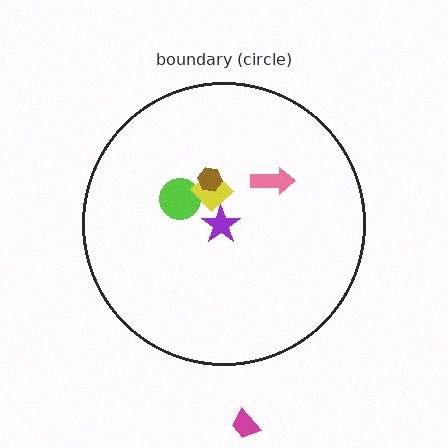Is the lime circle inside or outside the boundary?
Inside.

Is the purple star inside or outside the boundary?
Inside.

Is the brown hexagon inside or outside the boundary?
Inside.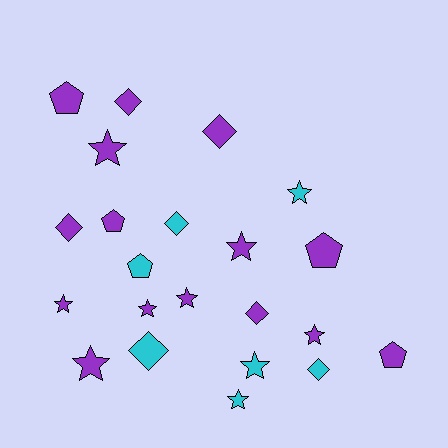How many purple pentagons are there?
There are 4 purple pentagons.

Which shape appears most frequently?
Star, with 10 objects.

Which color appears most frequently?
Purple, with 15 objects.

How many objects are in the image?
There are 22 objects.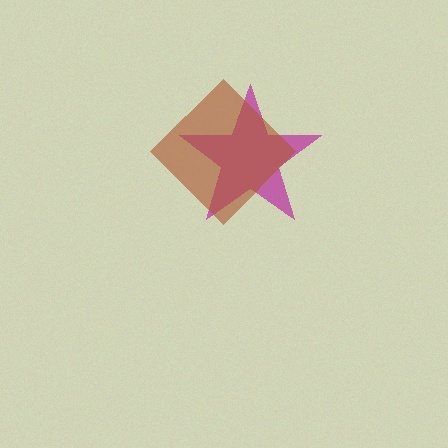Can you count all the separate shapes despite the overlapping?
Yes, there are 2 separate shapes.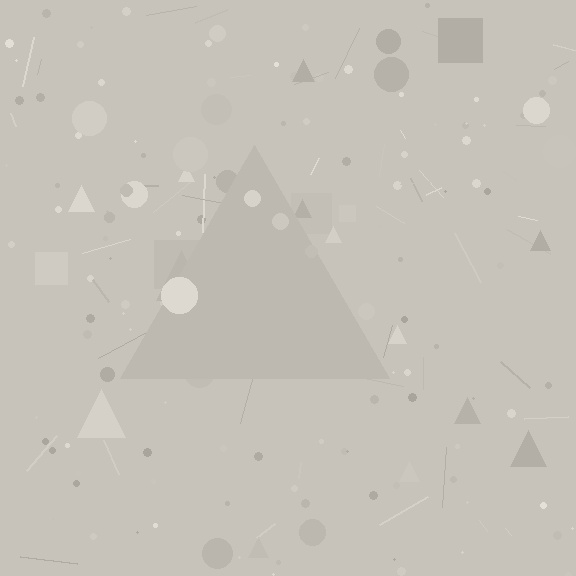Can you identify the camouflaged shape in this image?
The camouflaged shape is a triangle.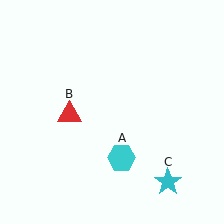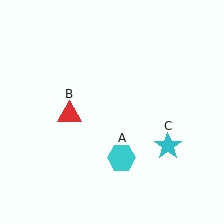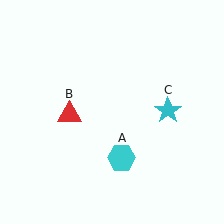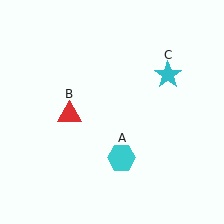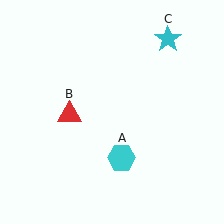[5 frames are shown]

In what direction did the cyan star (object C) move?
The cyan star (object C) moved up.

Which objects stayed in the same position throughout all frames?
Cyan hexagon (object A) and red triangle (object B) remained stationary.